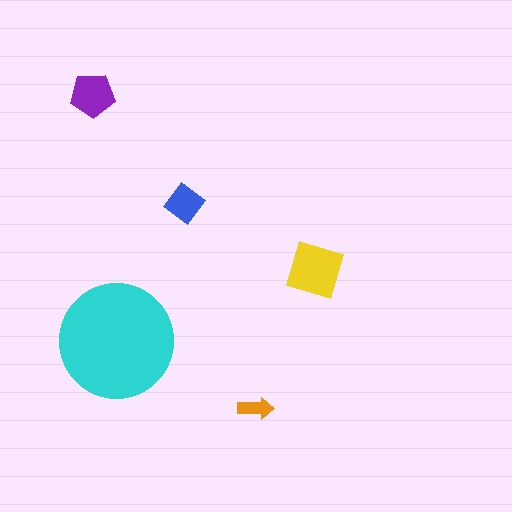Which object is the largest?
The cyan circle.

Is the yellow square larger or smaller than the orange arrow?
Larger.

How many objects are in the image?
There are 5 objects in the image.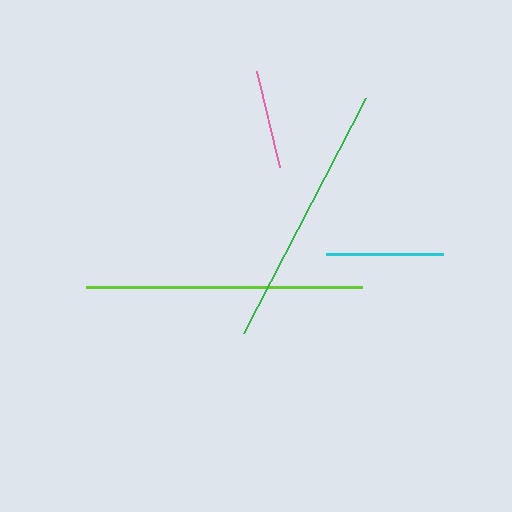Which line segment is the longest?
The lime line is the longest at approximately 276 pixels.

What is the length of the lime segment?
The lime segment is approximately 276 pixels long.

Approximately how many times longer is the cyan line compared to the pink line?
The cyan line is approximately 1.2 times the length of the pink line.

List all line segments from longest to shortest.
From longest to shortest: lime, green, cyan, pink.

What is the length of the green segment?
The green segment is approximately 264 pixels long.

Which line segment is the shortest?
The pink line is the shortest at approximately 99 pixels.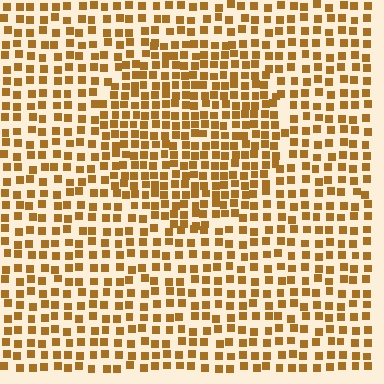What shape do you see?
I see a circle.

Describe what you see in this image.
The image contains small brown elements arranged at two different densities. A circle-shaped region is visible where the elements are more densely packed than the surrounding area.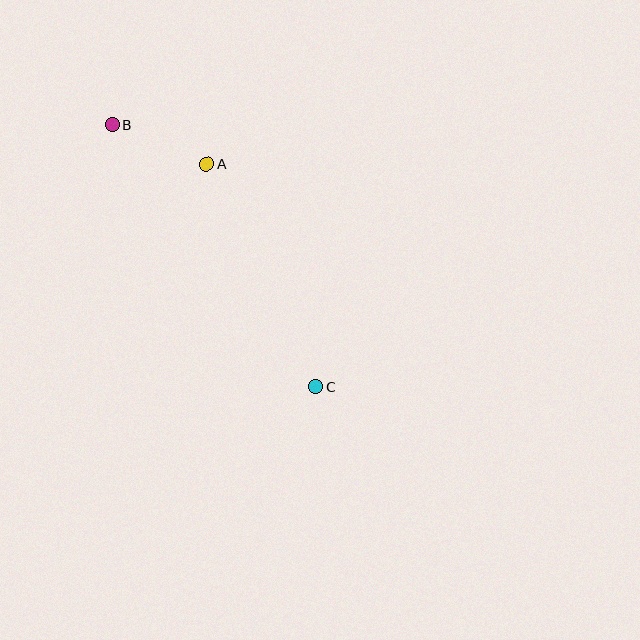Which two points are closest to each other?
Points A and B are closest to each other.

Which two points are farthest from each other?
Points B and C are farthest from each other.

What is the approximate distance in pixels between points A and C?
The distance between A and C is approximately 248 pixels.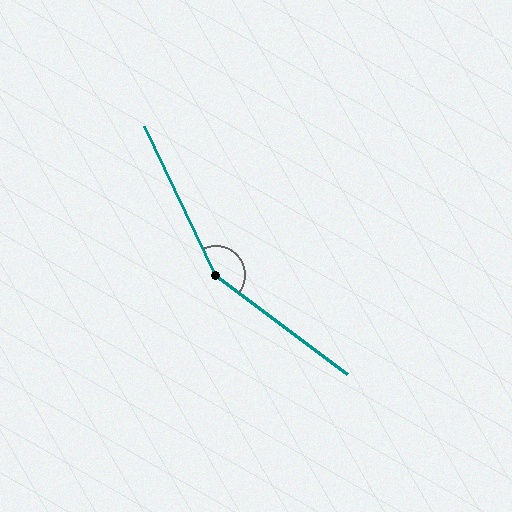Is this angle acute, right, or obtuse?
It is obtuse.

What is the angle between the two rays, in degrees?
Approximately 152 degrees.